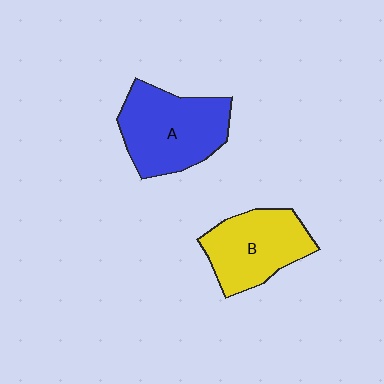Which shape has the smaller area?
Shape B (yellow).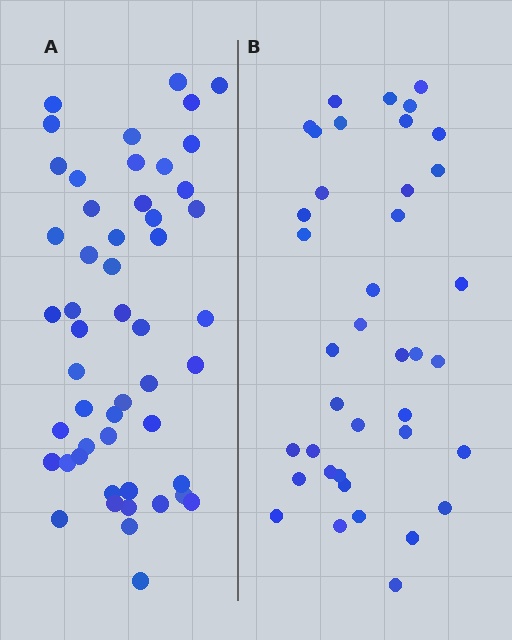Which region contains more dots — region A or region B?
Region A (the left region) has more dots.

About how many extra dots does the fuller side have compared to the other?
Region A has roughly 12 or so more dots than region B.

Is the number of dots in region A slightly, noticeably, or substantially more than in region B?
Region A has noticeably more, but not dramatically so. The ratio is roughly 1.3 to 1.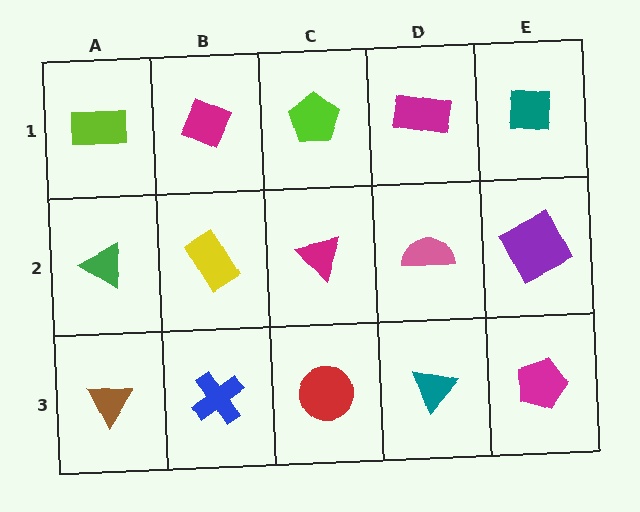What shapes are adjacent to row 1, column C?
A magenta triangle (row 2, column C), a magenta diamond (row 1, column B), a magenta rectangle (row 1, column D).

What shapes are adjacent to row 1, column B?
A yellow rectangle (row 2, column B), a lime rectangle (row 1, column A), a lime pentagon (row 1, column C).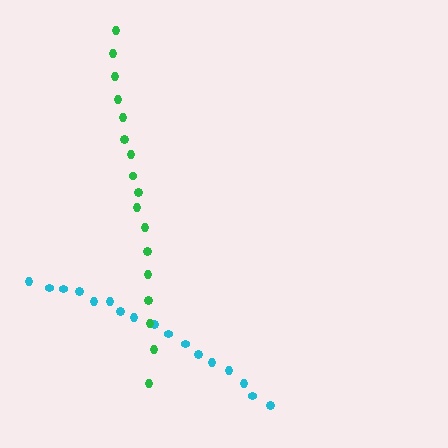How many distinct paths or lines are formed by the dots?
There are 2 distinct paths.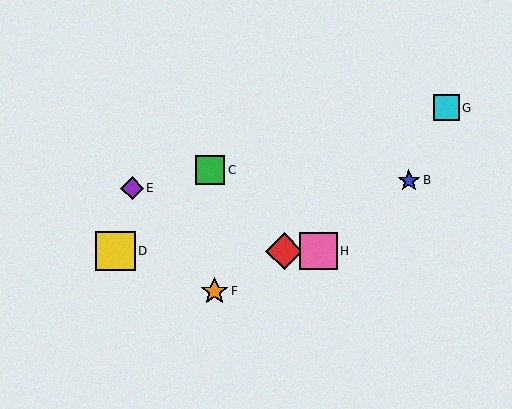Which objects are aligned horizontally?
Objects A, D, H are aligned horizontally.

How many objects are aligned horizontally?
3 objects (A, D, H) are aligned horizontally.